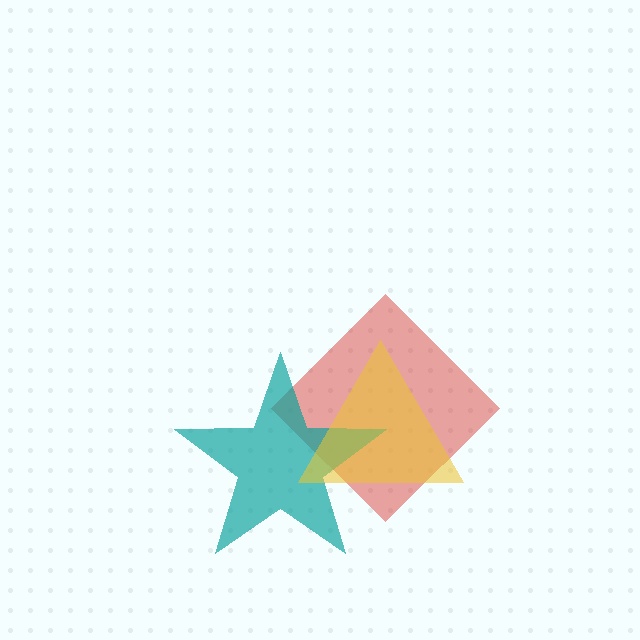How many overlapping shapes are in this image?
There are 3 overlapping shapes in the image.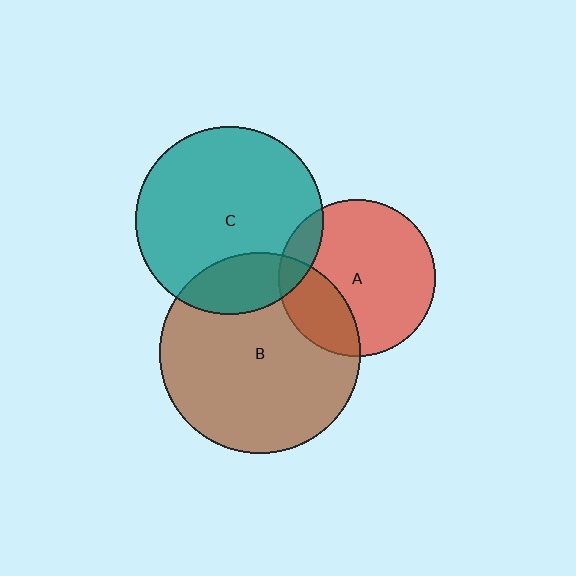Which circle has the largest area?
Circle B (brown).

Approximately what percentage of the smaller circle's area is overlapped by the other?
Approximately 25%.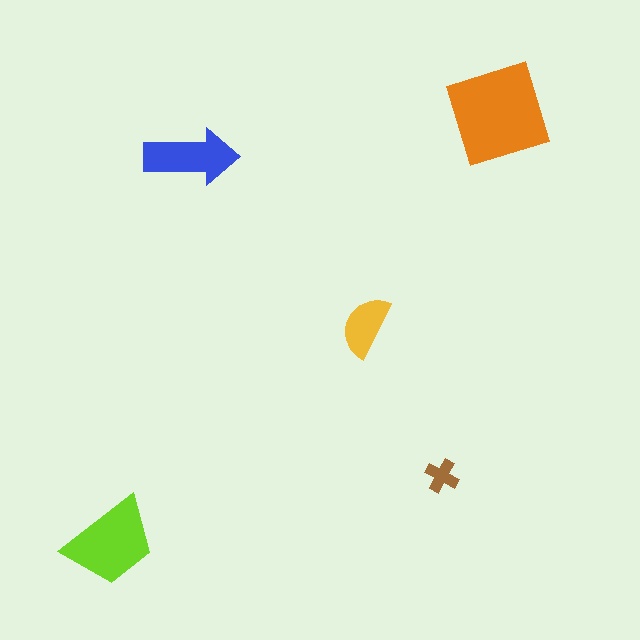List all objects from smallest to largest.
The brown cross, the yellow semicircle, the blue arrow, the lime trapezoid, the orange diamond.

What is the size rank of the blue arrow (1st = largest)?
3rd.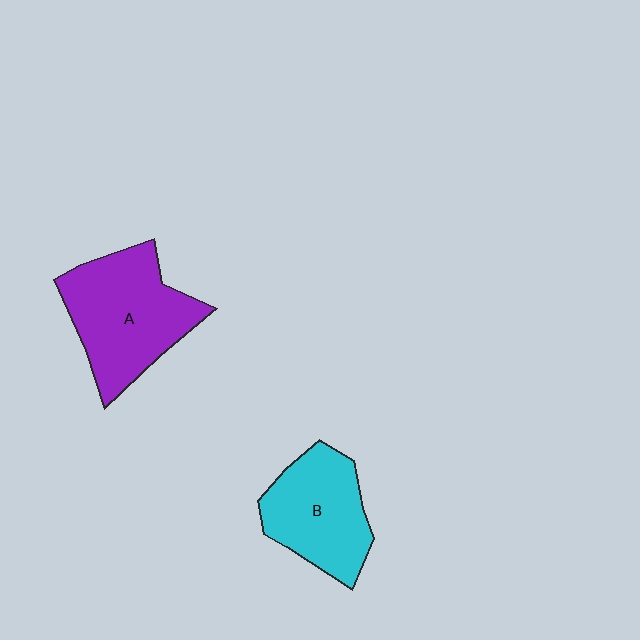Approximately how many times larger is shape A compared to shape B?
Approximately 1.3 times.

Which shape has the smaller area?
Shape B (cyan).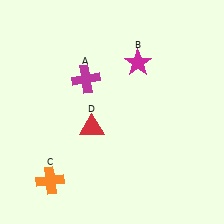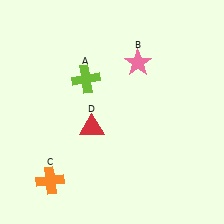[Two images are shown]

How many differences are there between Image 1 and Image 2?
There are 2 differences between the two images.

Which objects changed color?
A changed from magenta to lime. B changed from magenta to pink.